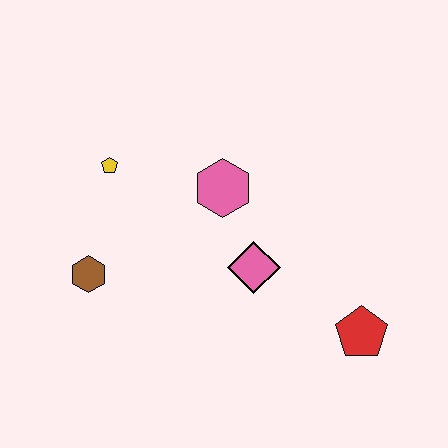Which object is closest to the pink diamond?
The pink hexagon is closest to the pink diamond.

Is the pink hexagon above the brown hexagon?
Yes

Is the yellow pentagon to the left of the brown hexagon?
No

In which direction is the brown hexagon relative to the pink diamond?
The brown hexagon is to the left of the pink diamond.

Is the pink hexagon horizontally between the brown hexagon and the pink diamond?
Yes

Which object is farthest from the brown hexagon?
The red pentagon is farthest from the brown hexagon.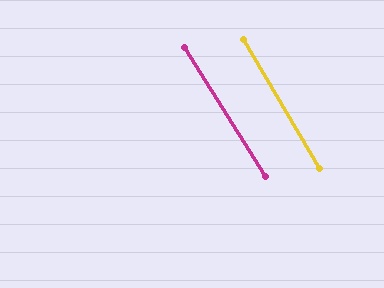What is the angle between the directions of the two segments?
Approximately 1 degree.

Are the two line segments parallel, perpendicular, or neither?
Parallel — their directions differ by only 1.2°.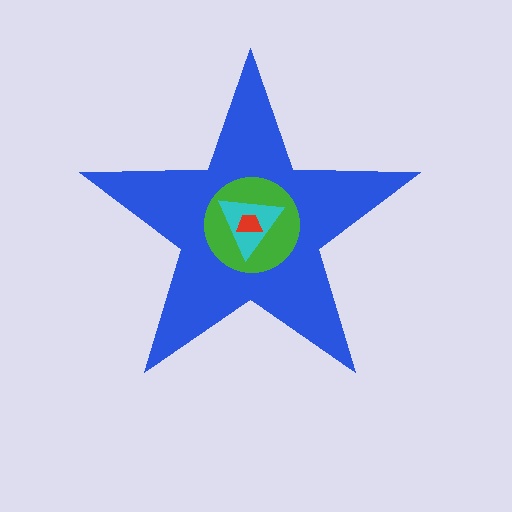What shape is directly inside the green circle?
The cyan triangle.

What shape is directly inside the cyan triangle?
The red trapezoid.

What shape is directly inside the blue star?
The green circle.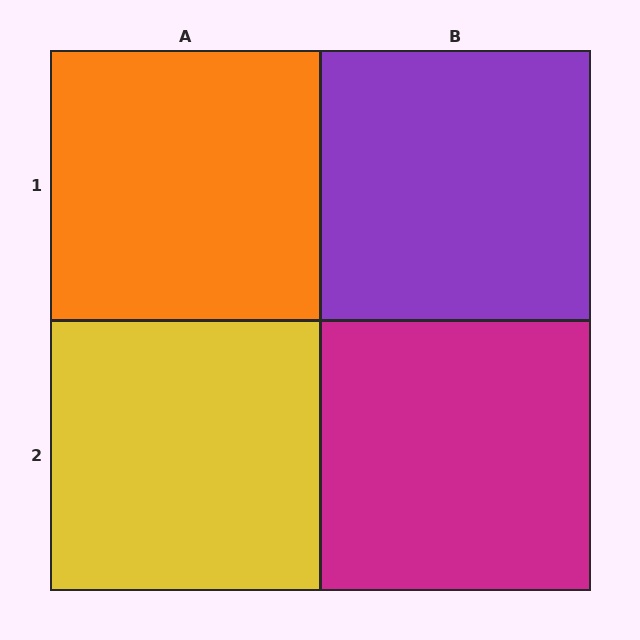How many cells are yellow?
1 cell is yellow.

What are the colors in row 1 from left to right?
Orange, purple.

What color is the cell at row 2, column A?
Yellow.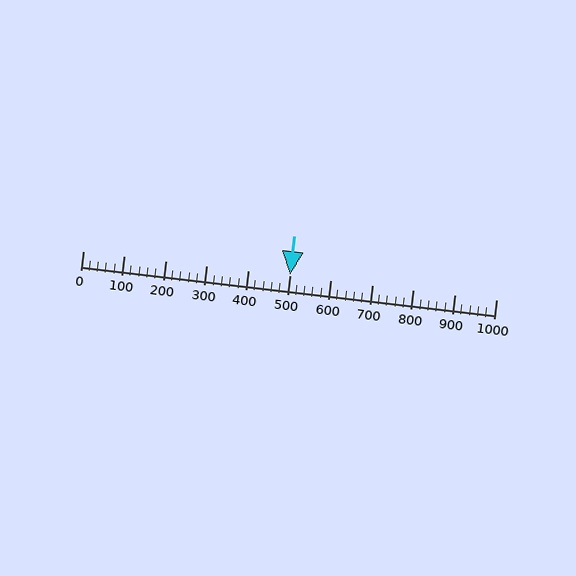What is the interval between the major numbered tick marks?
The major tick marks are spaced 100 units apart.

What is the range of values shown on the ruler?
The ruler shows values from 0 to 1000.